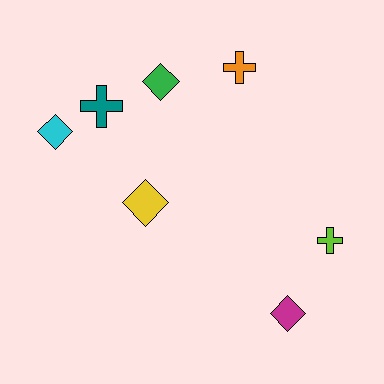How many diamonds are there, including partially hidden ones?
There are 4 diamonds.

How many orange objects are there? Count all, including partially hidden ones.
There is 1 orange object.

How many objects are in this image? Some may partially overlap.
There are 7 objects.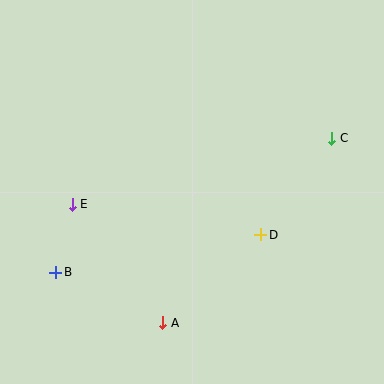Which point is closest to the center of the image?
Point D at (261, 235) is closest to the center.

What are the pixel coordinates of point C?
Point C is at (332, 138).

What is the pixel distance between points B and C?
The distance between B and C is 307 pixels.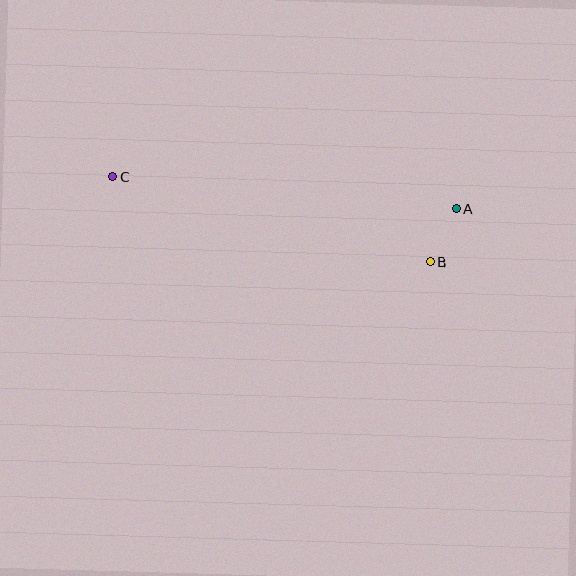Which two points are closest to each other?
Points A and B are closest to each other.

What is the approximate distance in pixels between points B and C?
The distance between B and C is approximately 328 pixels.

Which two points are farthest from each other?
Points A and C are farthest from each other.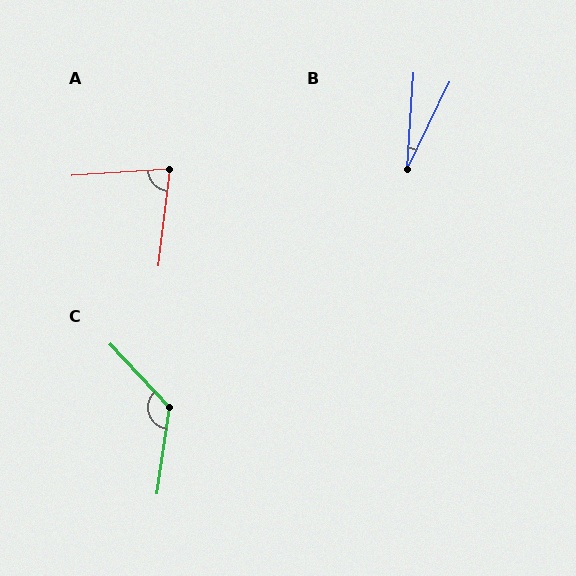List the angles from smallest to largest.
B (22°), A (80°), C (129°).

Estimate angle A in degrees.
Approximately 80 degrees.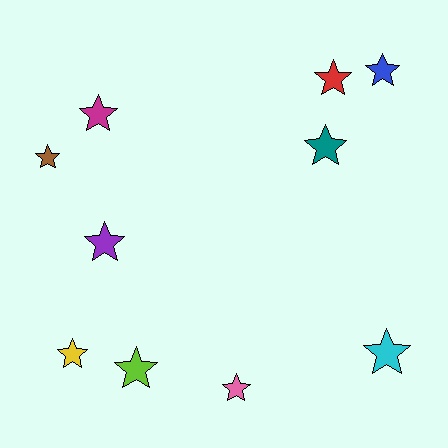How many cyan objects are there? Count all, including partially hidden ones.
There is 1 cyan object.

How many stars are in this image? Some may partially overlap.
There are 10 stars.